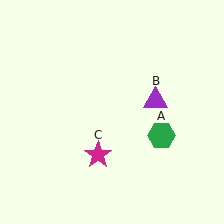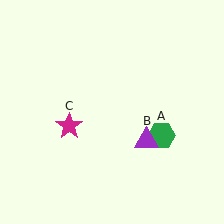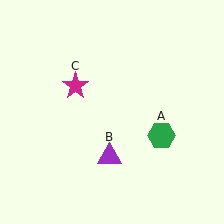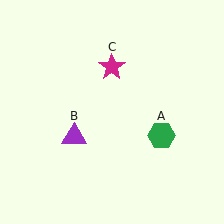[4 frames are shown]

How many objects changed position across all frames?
2 objects changed position: purple triangle (object B), magenta star (object C).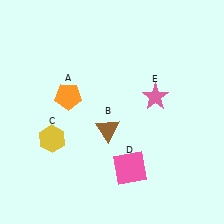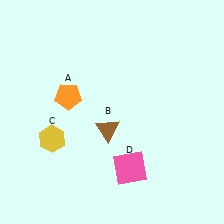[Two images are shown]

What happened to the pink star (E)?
The pink star (E) was removed in Image 2. It was in the top-right area of Image 1.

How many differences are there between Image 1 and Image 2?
There is 1 difference between the two images.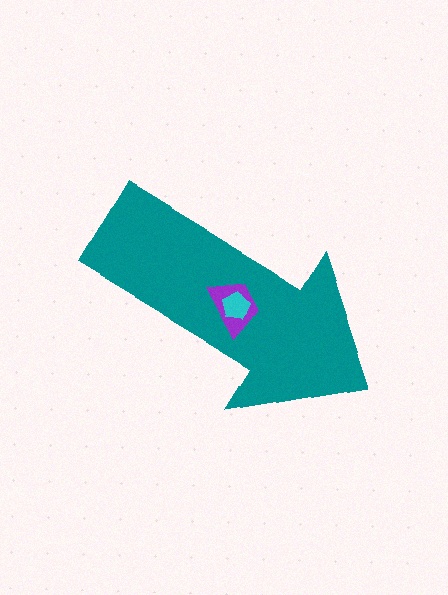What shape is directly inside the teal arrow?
The purple trapezoid.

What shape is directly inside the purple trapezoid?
The cyan pentagon.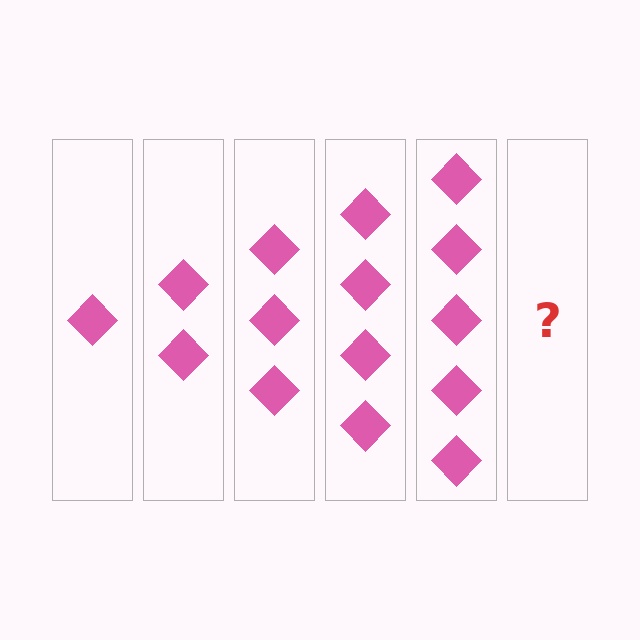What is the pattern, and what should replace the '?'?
The pattern is that each step adds one more diamond. The '?' should be 6 diamonds.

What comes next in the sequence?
The next element should be 6 diamonds.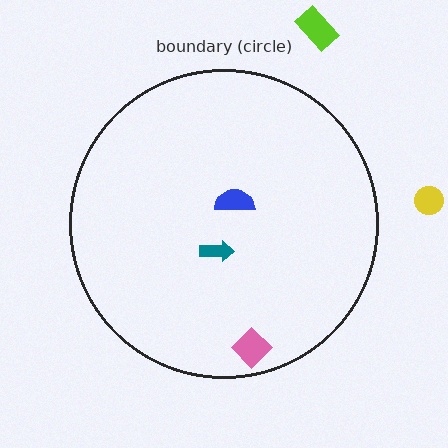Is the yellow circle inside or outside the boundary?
Outside.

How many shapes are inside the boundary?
3 inside, 2 outside.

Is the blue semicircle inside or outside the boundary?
Inside.